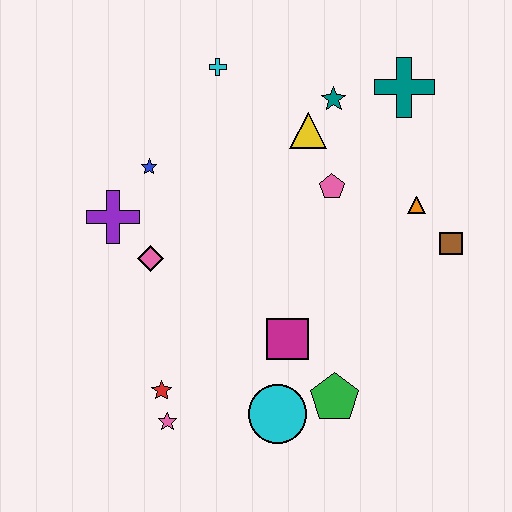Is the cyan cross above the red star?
Yes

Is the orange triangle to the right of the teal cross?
Yes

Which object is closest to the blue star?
The purple cross is closest to the blue star.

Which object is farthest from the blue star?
The brown square is farthest from the blue star.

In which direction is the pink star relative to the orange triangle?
The pink star is to the left of the orange triangle.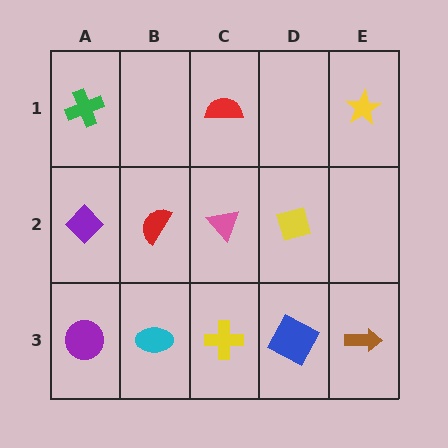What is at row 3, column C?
A yellow cross.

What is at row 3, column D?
A blue square.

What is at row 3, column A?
A purple circle.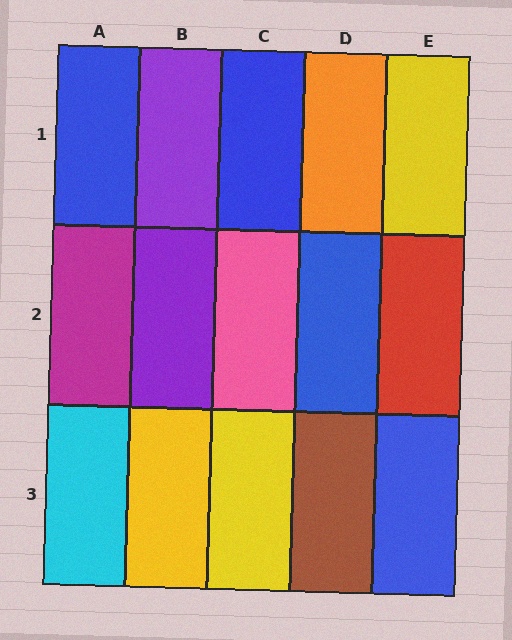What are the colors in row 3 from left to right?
Cyan, yellow, yellow, brown, blue.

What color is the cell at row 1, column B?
Purple.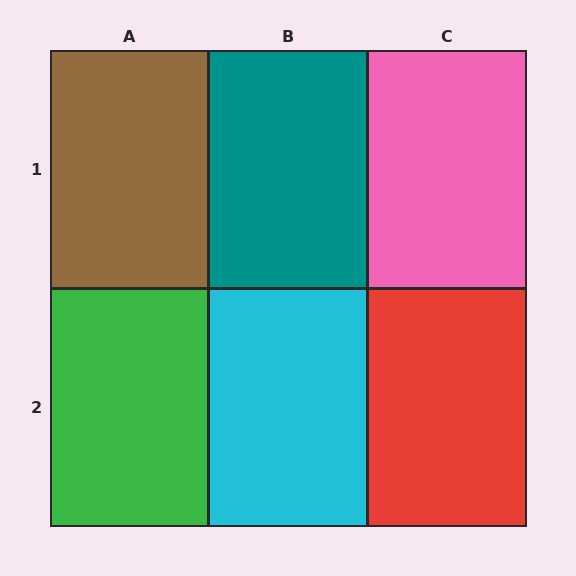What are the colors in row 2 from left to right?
Green, cyan, red.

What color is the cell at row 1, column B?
Teal.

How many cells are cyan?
1 cell is cyan.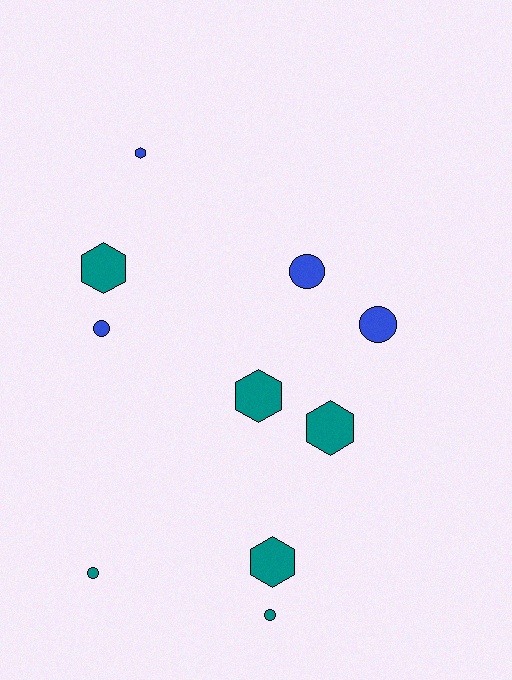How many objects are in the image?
There are 10 objects.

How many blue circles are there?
There are 3 blue circles.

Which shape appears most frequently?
Circle, with 5 objects.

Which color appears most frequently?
Teal, with 6 objects.